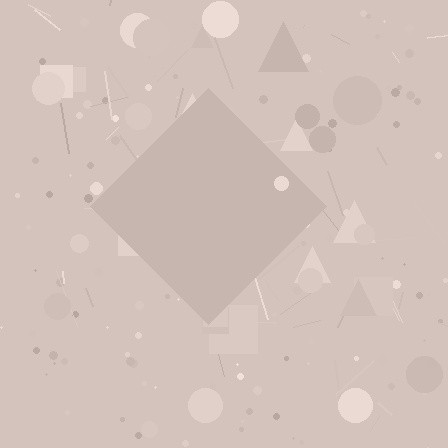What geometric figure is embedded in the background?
A diamond is embedded in the background.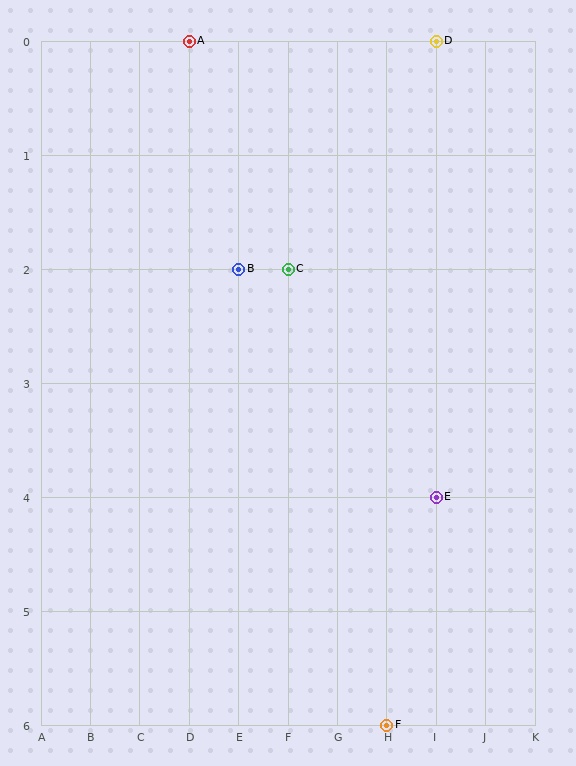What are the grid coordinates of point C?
Point C is at grid coordinates (F, 2).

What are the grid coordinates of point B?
Point B is at grid coordinates (E, 2).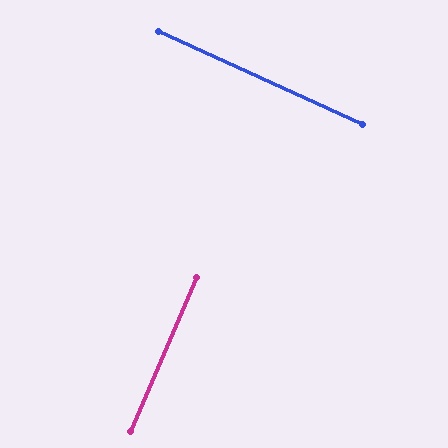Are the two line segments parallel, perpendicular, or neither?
Perpendicular — they meet at approximately 89°.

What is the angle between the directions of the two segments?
Approximately 89 degrees.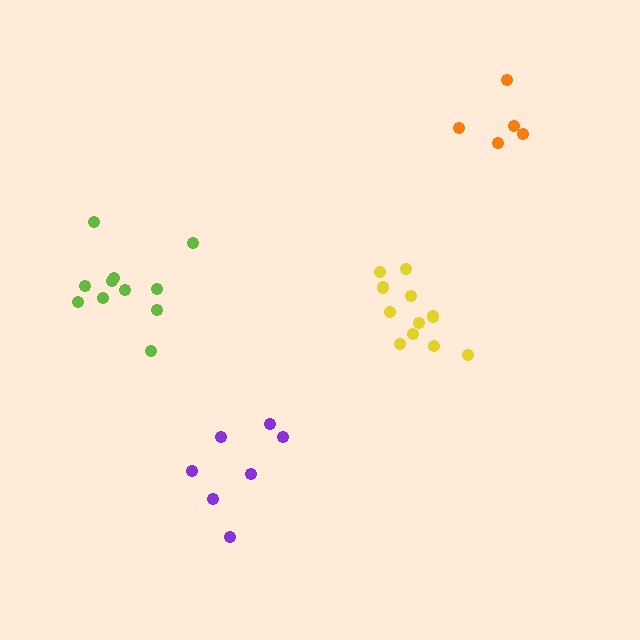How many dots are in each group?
Group 1: 11 dots, Group 2: 5 dots, Group 3: 11 dots, Group 4: 7 dots (34 total).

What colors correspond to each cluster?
The clusters are colored: yellow, orange, lime, purple.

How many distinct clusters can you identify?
There are 4 distinct clusters.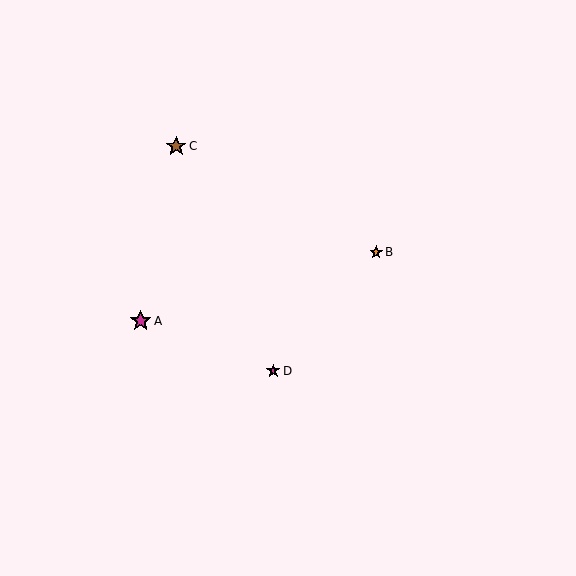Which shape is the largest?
The magenta star (labeled A) is the largest.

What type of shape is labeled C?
Shape C is a brown star.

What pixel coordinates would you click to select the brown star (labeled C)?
Click at (176, 146) to select the brown star C.